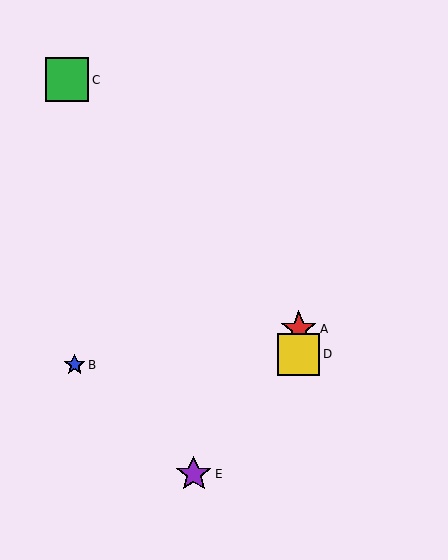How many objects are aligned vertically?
2 objects (A, D) are aligned vertically.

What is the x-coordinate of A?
Object A is at x≈299.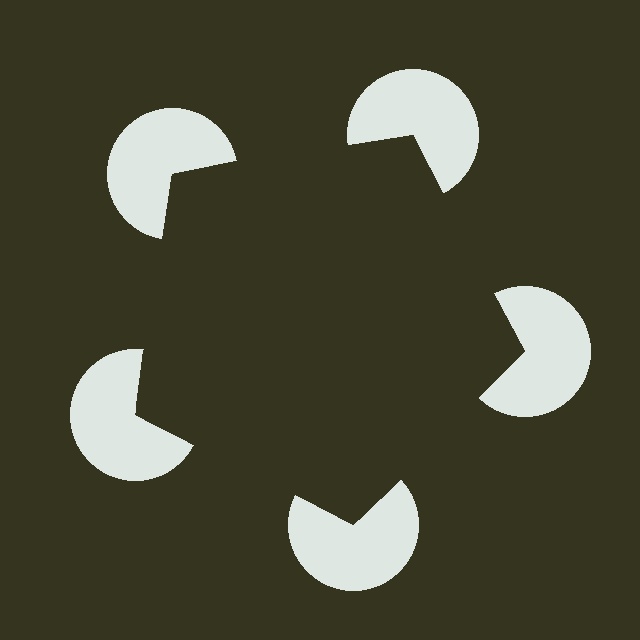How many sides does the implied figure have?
5 sides.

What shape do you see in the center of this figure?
An illusory pentagon — its edges are inferred from the aligned wedge cuts in the pac-man discs, not physically drawn.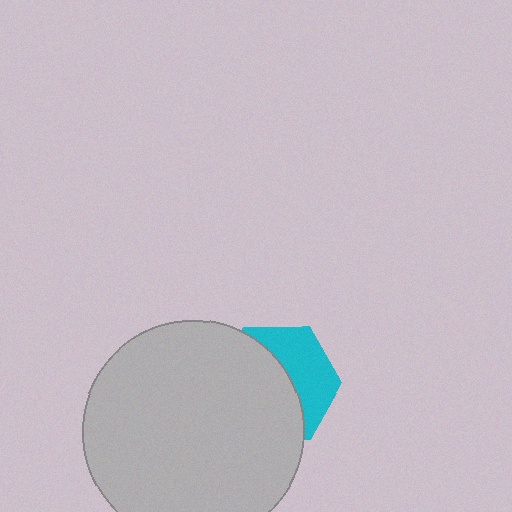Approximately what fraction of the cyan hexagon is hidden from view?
Roughly 61% of the cyan hexagon is hidden behind the light gray circle.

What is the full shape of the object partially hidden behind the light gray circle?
The partially hidden object is a cyan hexagon.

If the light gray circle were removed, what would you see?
You would see the complete cyan hexagon.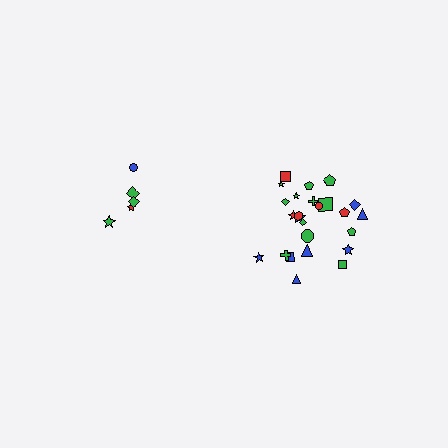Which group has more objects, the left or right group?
The right group.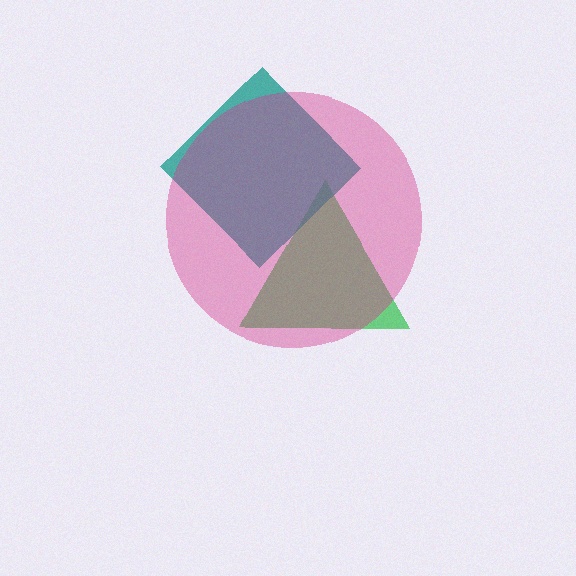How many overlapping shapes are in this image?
There are 3 overlapping shapes in the image.